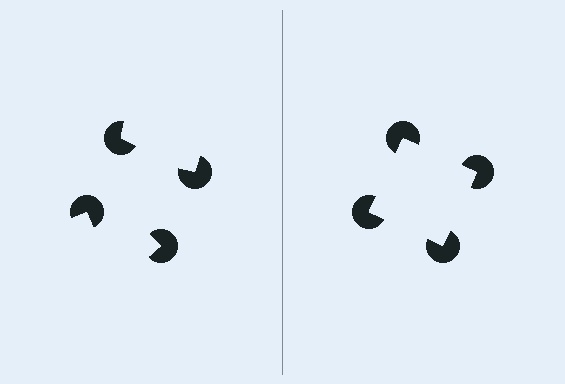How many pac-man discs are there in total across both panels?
8 — 4 on each side.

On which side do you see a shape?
An illusory square appears on the right side. On the left side the wedge cuts are rotated, so no coherent shape forms.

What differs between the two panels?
The pac-man discs are positioned identically on both sides; only the wedge orientations differ. On the right they align to a square; on the left they are misaligned.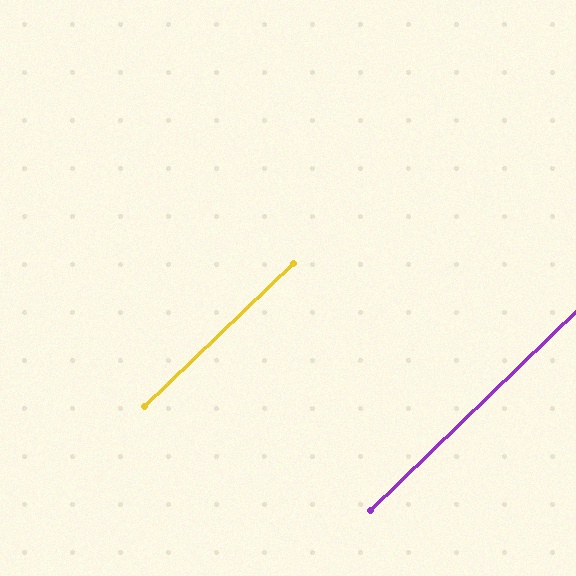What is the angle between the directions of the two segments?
Approximately 0 degrees.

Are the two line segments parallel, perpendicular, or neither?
Parallel — their directions differ by only 0.2°.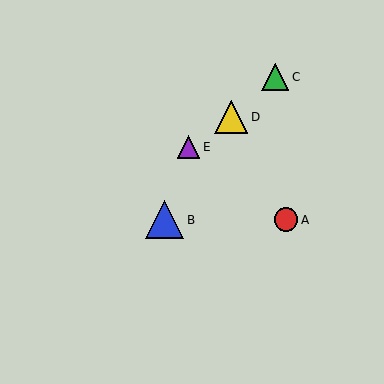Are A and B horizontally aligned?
Yes, both are at y≈220.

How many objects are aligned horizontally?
2 objects (A, B) are aligned horizontally.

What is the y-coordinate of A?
Object A is at y≈220.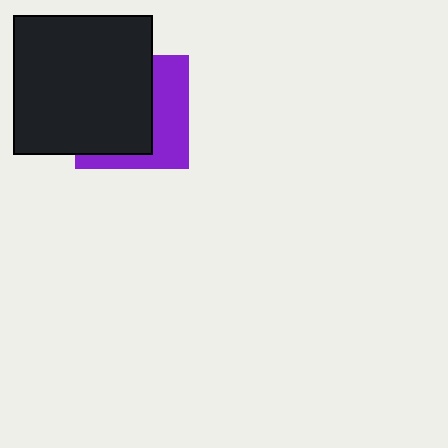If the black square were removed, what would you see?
You would see the complete purple square.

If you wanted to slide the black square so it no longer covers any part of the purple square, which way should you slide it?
Slide it left — that is the most direct way to separate the two shapes.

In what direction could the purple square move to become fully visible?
The purple square could move right. That would shift it out from behind the black square entirely.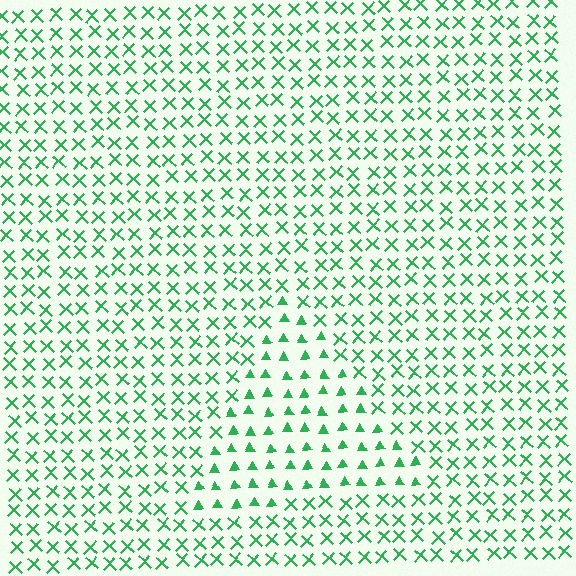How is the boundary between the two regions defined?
The boundary is defined by a change in element shape: triangles inside vs. X marks outside. All elements share the same color and spacing.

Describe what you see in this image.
The image is filled with small green elements arranged in a uniform grid. A triangle-shaped region contains triangles, while the surrounding area contains X marks. The boundary is defined purely by the change in element shape.